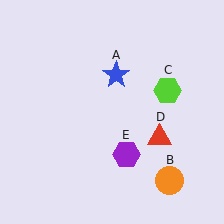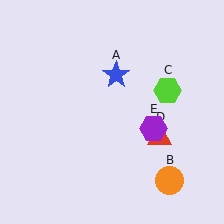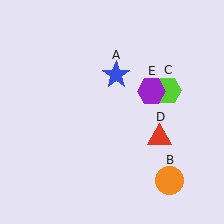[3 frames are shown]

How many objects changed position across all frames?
1 object changed position: purple hexagon (object E).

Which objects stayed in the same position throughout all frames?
Blue star (object A) and orange circle (object B) and lime hexagon (object C) and red triangle (object D) remained stationary.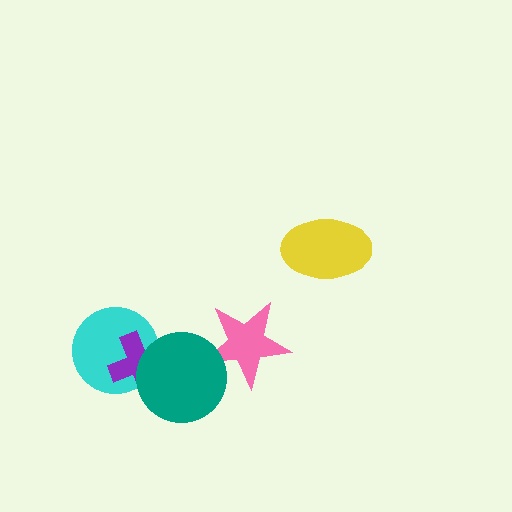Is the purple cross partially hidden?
Yes, it is partially covered by another shape.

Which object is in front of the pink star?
The teal circle is in front of the pink star.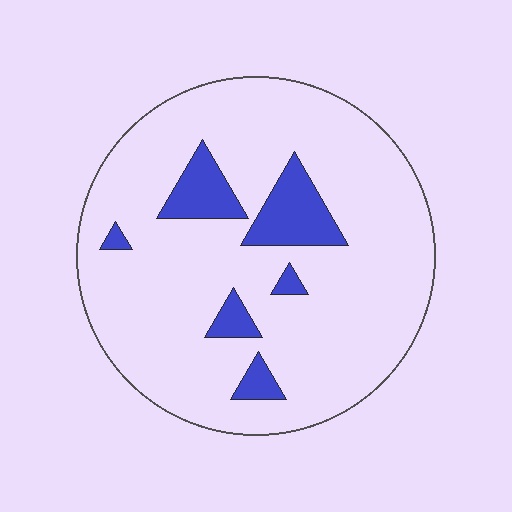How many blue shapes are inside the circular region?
6.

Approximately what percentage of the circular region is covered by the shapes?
Approximately 15%.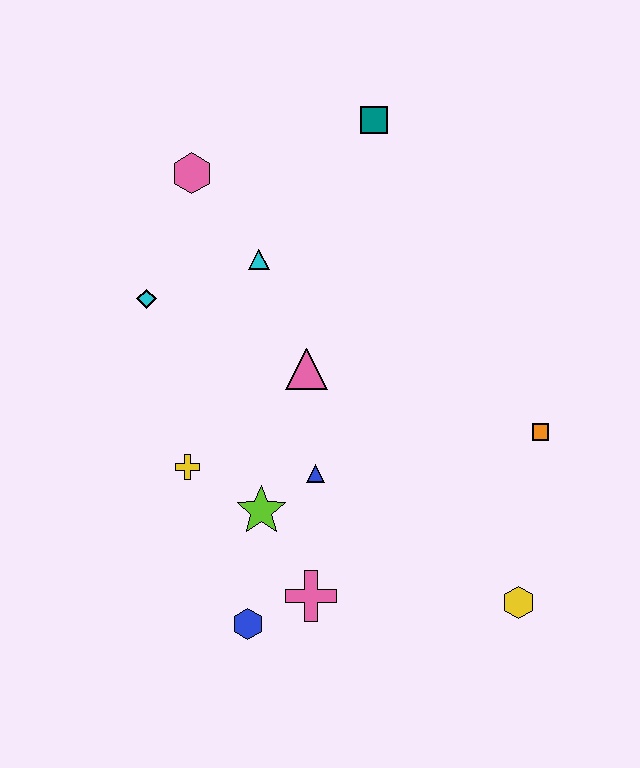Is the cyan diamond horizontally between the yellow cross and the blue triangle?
No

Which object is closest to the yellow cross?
The lime star is closest to the yellow cross.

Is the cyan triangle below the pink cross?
No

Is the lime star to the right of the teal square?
No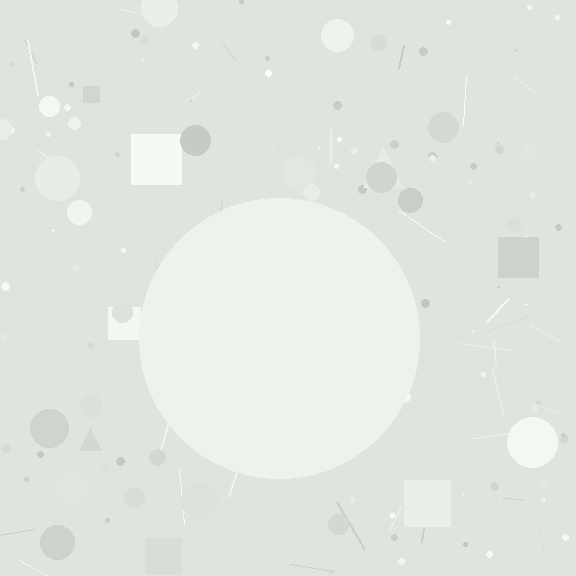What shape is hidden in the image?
A circle is hidden in the image.